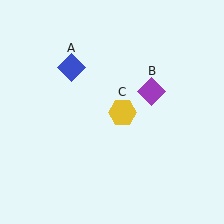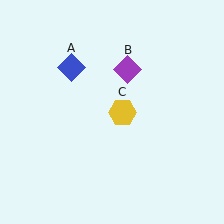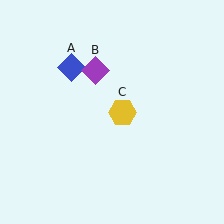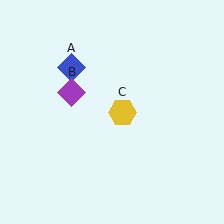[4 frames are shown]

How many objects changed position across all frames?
1 object changed position: purple diamond (object B).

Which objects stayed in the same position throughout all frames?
Blue diamond (object A) and yellow hexagon (object C) remained stationary.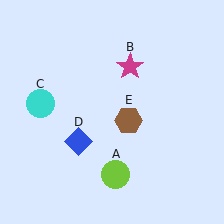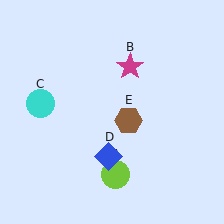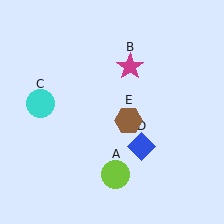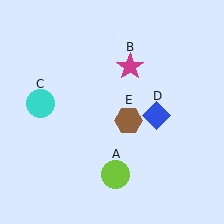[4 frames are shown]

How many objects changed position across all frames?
1 object changed position: blue diamond (object D).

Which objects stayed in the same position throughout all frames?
Lime circle (object A) and magenta star (object B) and cyan circle (object C) and brown hexagon (object E) remained stationary.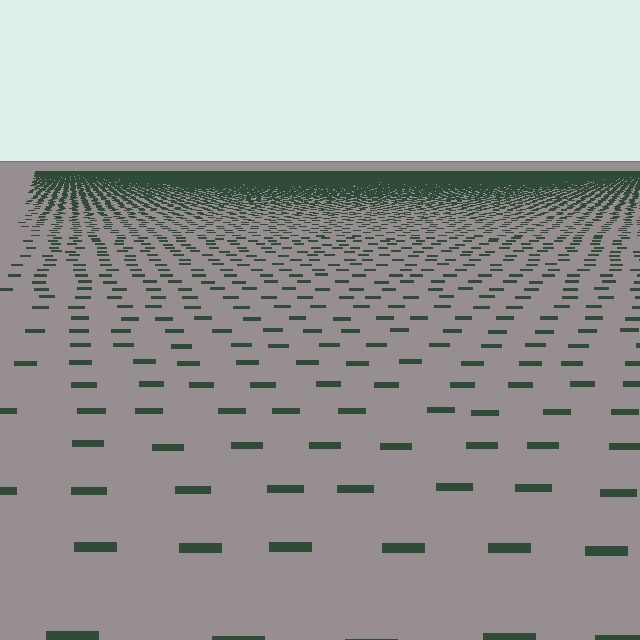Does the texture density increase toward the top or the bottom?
Density increases toward the top.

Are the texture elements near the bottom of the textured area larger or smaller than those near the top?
Larger. Near the bottom, elements are closer to the viewer and appear at a bigger on-screen size.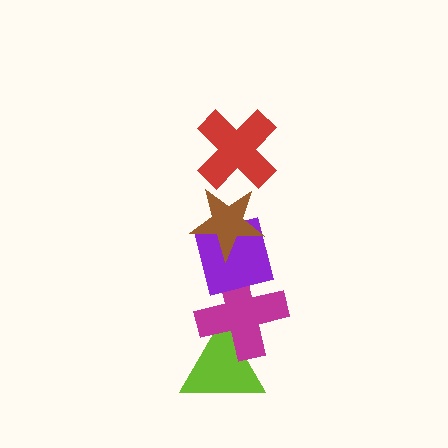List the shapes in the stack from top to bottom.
From top to bottom: the red cross, the brown star, the purple square, the magenta cross, the lime triangle.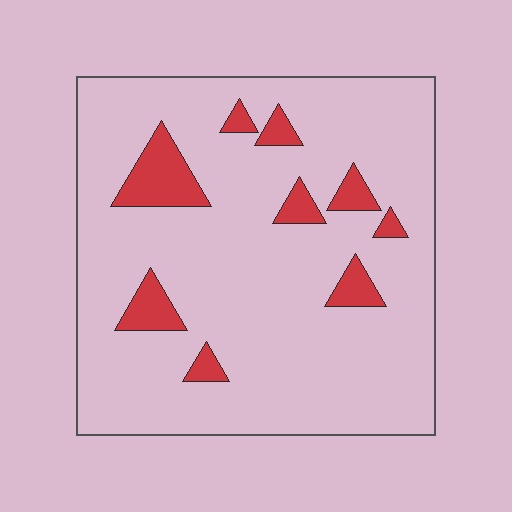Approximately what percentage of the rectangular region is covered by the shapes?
Approximately 10%.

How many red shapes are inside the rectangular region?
9.